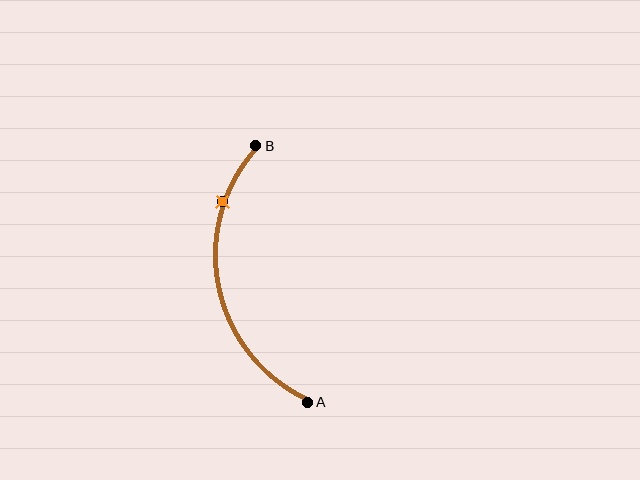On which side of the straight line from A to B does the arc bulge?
The arc bulges to the left of the straight line connecting A and B.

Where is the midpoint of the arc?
The arc midpoint is the point on the curve farthest from the straight line joining A and B. It sits to the left of that line.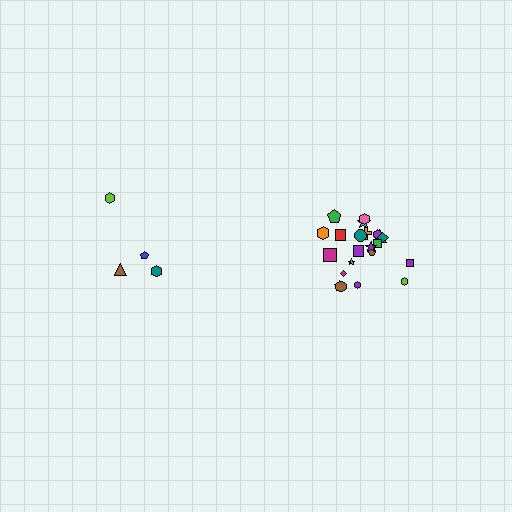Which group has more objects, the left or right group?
The right group.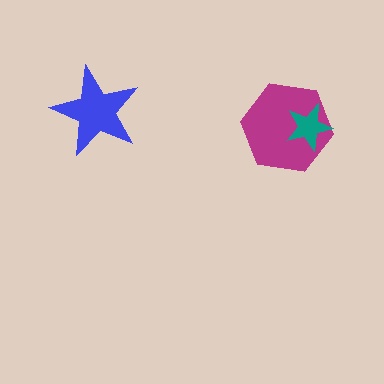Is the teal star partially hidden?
No, no other shape covers it.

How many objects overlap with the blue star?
0 objects overlap with the blue star.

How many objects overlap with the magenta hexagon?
1 object overlaps with the magenta hexagon.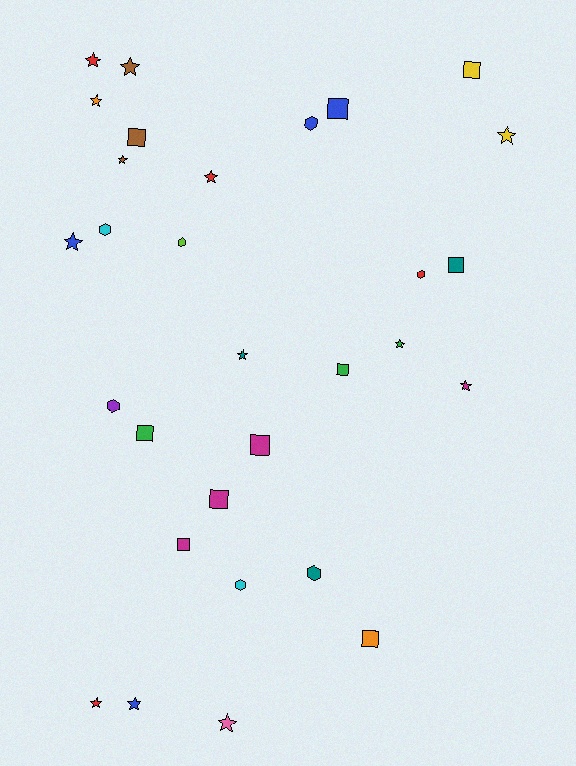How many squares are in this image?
There are 10 squares.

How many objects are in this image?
There are 30 objects.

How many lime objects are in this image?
There is 1 lime object.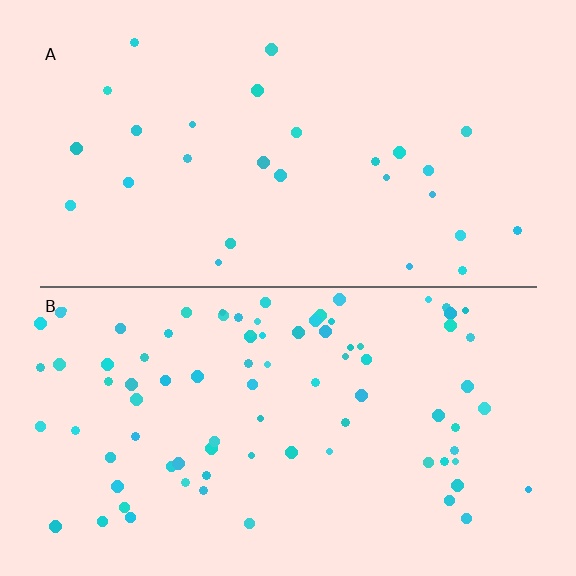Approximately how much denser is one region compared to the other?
Approximately 3.1× — region B over region A.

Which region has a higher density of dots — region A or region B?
B (the bottom).